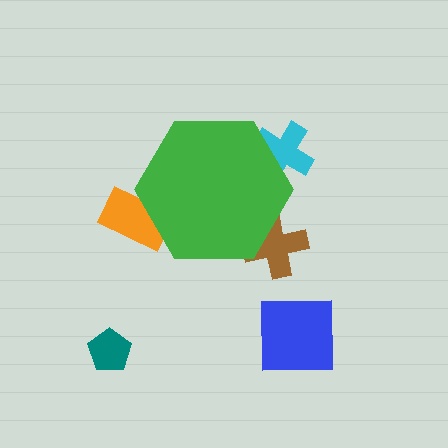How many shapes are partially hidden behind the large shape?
3 shapes are partially hidden.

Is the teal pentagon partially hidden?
No, the teal pentagon is fully visible.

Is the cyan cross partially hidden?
Yes, the cyan cross is partially hidden behind the green hexagon.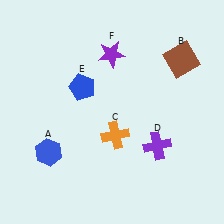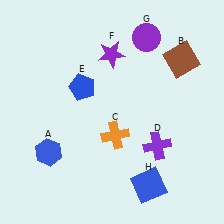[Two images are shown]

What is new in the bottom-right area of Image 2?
A blue square (H) was added in the bottom-right area of Image 2.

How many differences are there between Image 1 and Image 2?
There are 2 differences between the two images.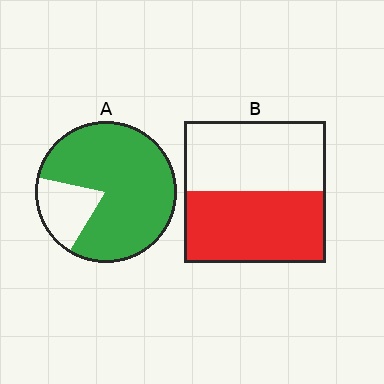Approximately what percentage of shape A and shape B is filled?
A is approximately 80% and B is approximately 50%.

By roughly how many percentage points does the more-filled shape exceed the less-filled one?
By roughly 30 percentage points (A over B).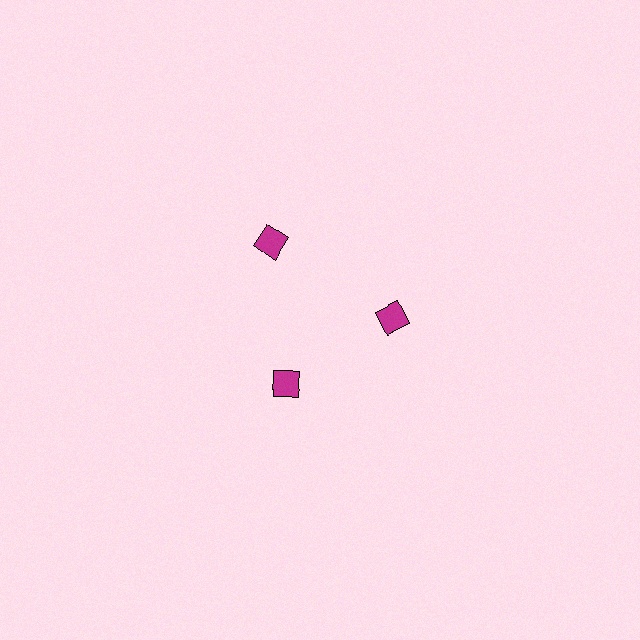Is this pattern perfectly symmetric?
No. The 3 magenta squares are arranged in a ring, but one element near the 11 o'clock position is pushed outward from the center, breaking the 3-fold rotational symmetry.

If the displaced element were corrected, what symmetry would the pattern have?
It would have 3-fold rotational symmetry — the pattern would map onto itself every 120 degrees.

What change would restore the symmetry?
The symmetry would be restored by moving it inward, back onto the ring so that all 3 squares sit at equal angles and equal distance from the center.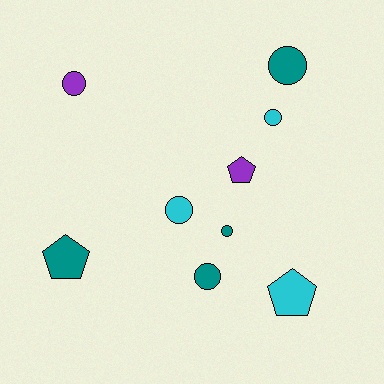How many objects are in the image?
There are 9 objects.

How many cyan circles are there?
There are 2 cyan circles.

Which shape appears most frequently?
Circle, with 6 objects.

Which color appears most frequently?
Teal, with 4 objects.